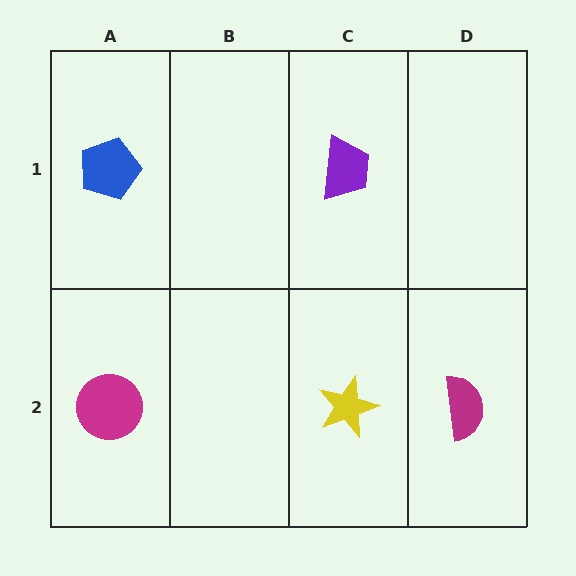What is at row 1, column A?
A blue pentagon.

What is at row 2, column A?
A magenta circle.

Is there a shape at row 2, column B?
No, that cell is empty.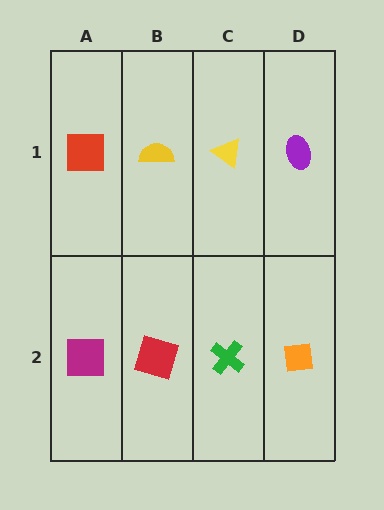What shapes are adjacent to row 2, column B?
A yellow semicircle (row 1, column B), a magenta square (row 2, column A), a green cross (row 2, column C).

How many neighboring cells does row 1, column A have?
2.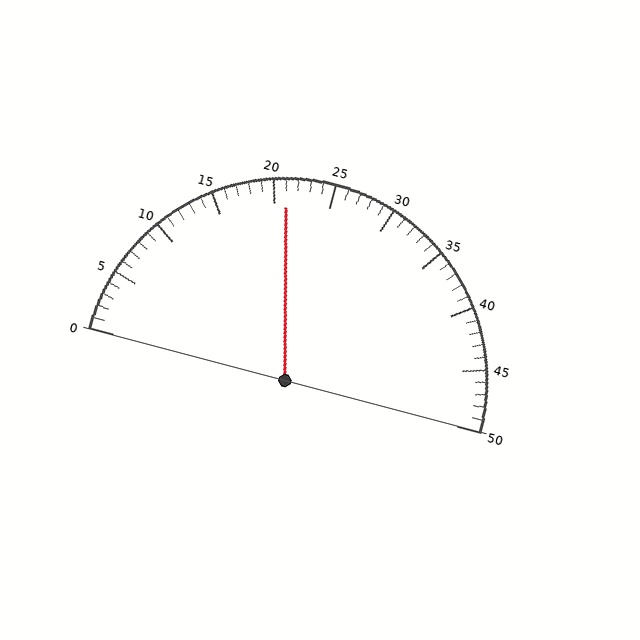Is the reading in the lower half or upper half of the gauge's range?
The reading is in the lower half of the range (0 to 50).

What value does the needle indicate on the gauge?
The needle indicates approximately 21.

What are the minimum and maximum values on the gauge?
The gauge ranges from 0 to 50.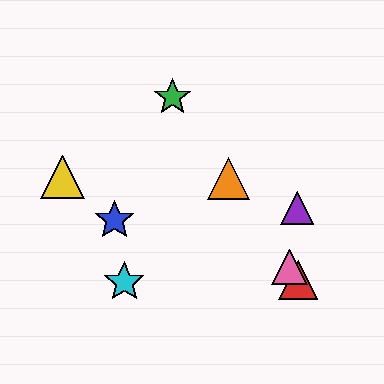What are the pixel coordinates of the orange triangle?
The orange triangle is at (228, 178).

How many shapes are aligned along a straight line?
4 shapes (the red triangle, the green star, the orange triangle, the pink triangle) are aligned along a straight line.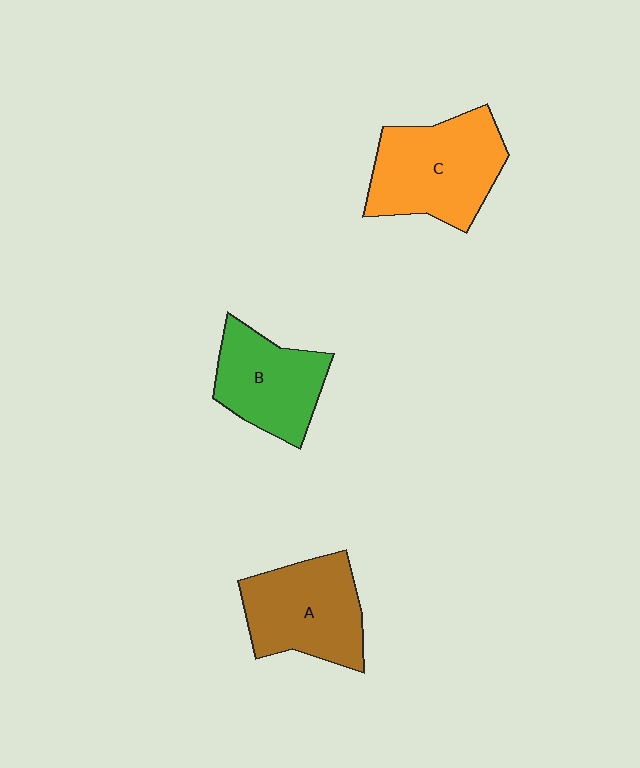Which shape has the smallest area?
Shape B (green).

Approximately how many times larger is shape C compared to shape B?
Approximately 1.3 times.